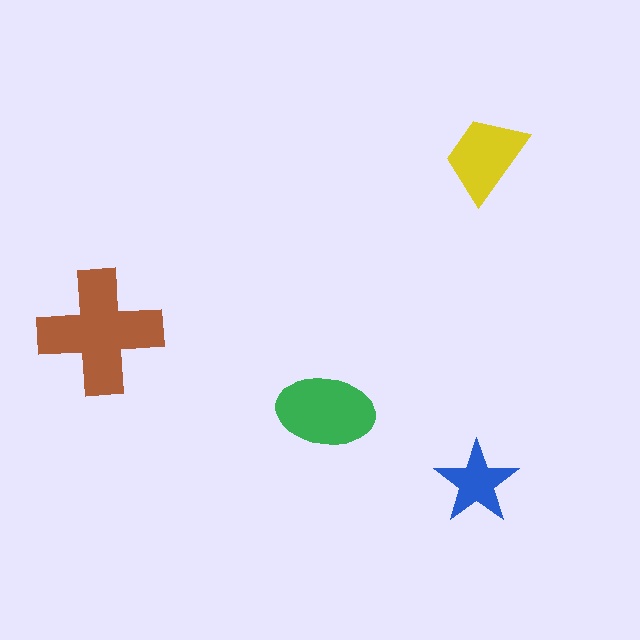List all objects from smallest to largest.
The blue star, the yellow trapezoid, the green ellipse, the brown cross.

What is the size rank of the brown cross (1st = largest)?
1st.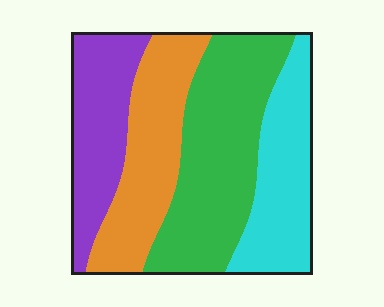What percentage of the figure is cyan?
Cyan takes up less than a quarter of the figure.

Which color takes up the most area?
Green, at roughly 35%.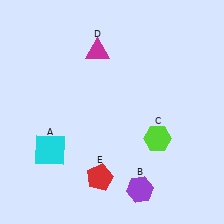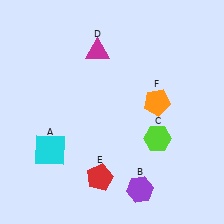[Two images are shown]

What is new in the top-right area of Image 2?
An orange pentagon (F) was added in the top-right area of Image 2.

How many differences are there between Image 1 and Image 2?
There is 1 difference between the two images.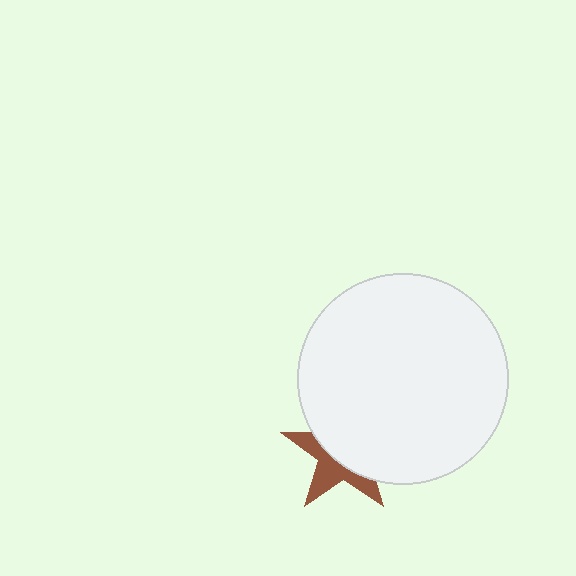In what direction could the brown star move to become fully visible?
The brown star could move toward the lower-left. That would shift it out from behind the white circle entirely.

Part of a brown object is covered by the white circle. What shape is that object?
It is a star.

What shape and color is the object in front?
The object in front is a white circle.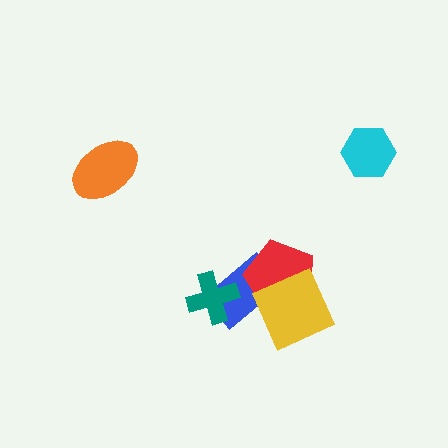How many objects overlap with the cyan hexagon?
0 objects overlap with the cyan hexagon.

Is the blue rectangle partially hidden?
Yes, it is partially covered by another shape.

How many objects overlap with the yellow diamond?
2 objects overlap with the yellow diamond.